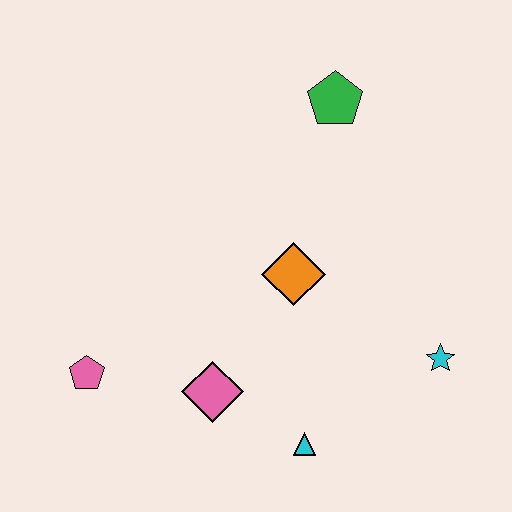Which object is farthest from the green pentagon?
The pink pentagon is farthest from the green pentagon.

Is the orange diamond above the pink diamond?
Yes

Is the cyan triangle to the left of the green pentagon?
Yes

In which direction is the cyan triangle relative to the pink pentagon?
The cyan triangle is to the right of the pink pentagon.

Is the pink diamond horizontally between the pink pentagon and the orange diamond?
Yes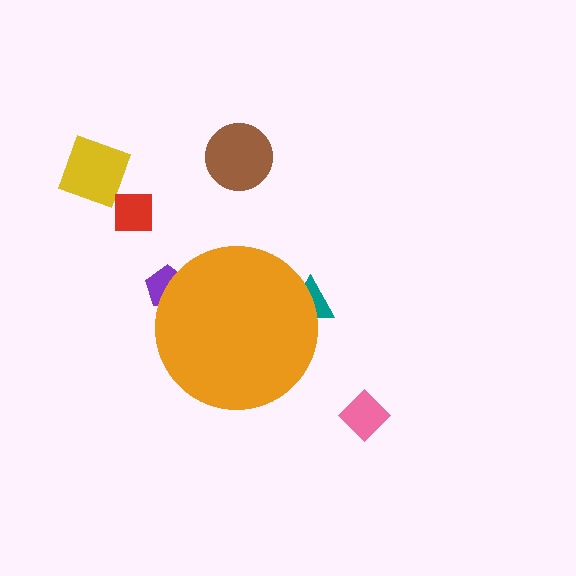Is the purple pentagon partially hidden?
Yes, the purple pentagon is partially hidden behind the orange circle.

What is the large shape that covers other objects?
An orange circle.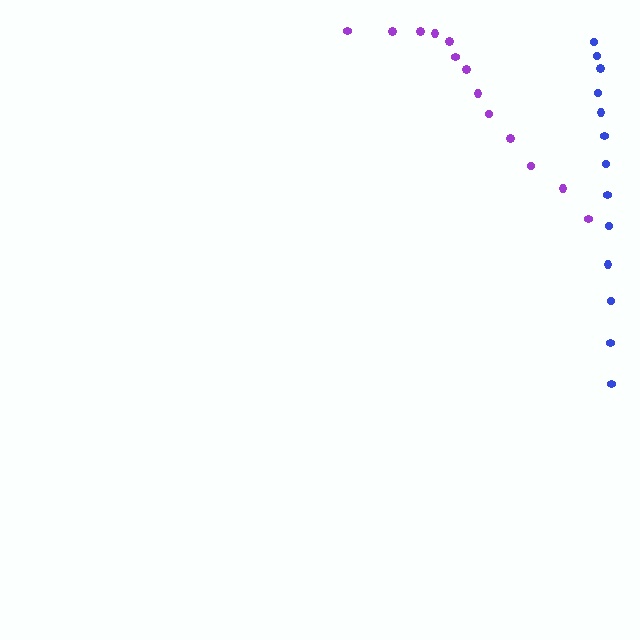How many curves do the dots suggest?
There are 2 distinct paths.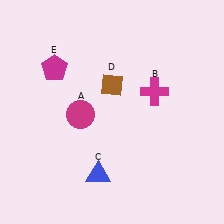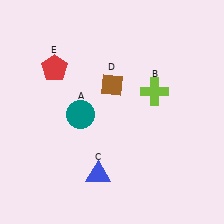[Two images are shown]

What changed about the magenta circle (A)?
In Image 1, A is magenta. In Image 2, it changed to teal.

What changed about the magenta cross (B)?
In Image 1, B is magenta. In Image 2, it changed to lime.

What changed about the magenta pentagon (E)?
In Image 1, E is magenta. In Image 2, it changed to red.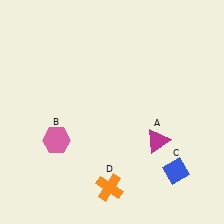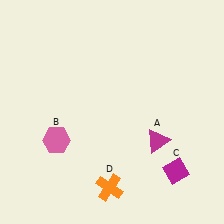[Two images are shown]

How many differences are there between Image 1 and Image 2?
There is 1 difference between the two images.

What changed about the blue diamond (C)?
In Image 1, C is blue. In Image 2, it changed to magenta.